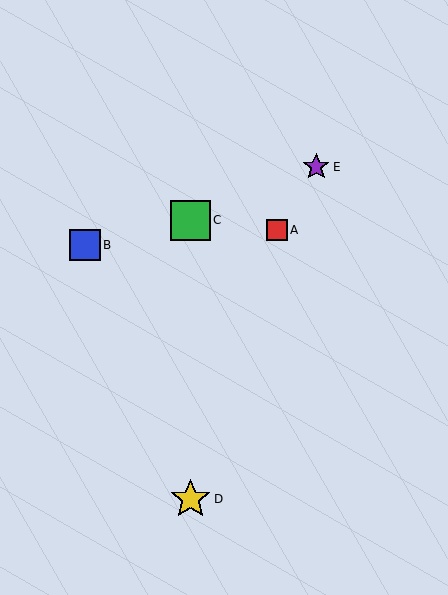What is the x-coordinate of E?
Object E is at x≈316.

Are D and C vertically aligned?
Yes, both are at x≈191.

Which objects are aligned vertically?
Objects C, D are aligned vertically.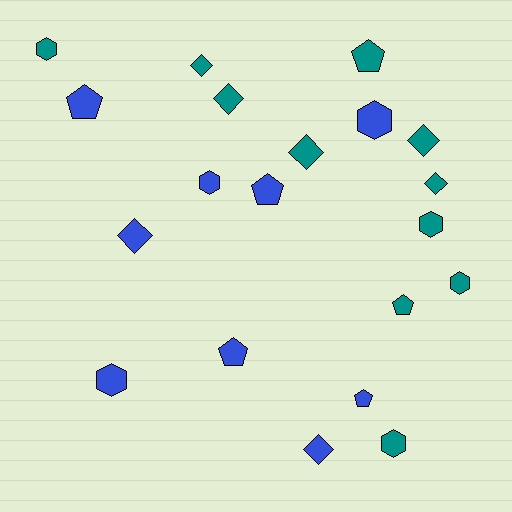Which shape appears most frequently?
Diamond, with 7 objects.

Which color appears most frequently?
Teal, with 11 objects.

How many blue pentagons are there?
There are 4 blue pentagons.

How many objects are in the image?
There are 20 objects.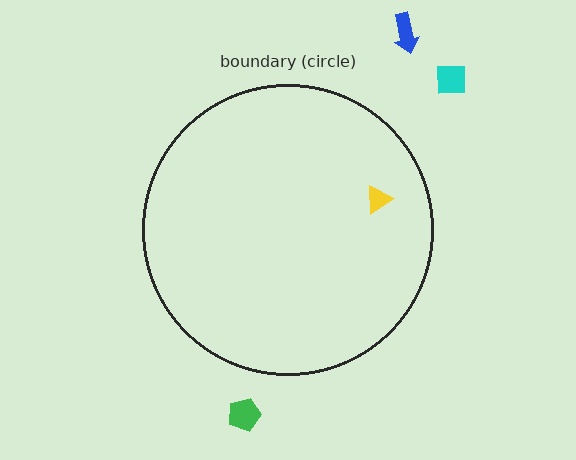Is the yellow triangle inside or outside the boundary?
Inside.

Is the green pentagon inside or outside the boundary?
Outside.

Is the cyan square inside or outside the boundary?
Outside.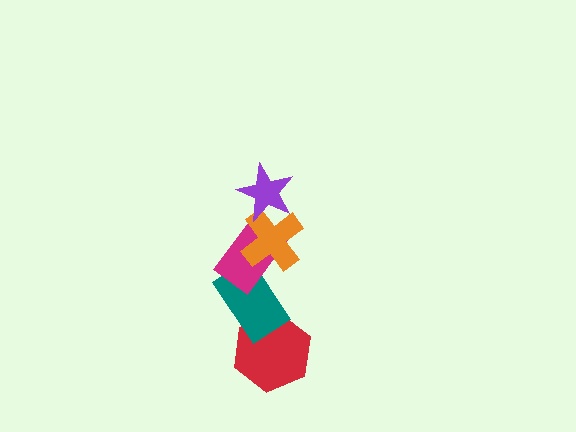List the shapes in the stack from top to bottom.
From top to bottom: the purple star, the orange cross, the magenta rectangle, the teal rectangle, the red hexagon.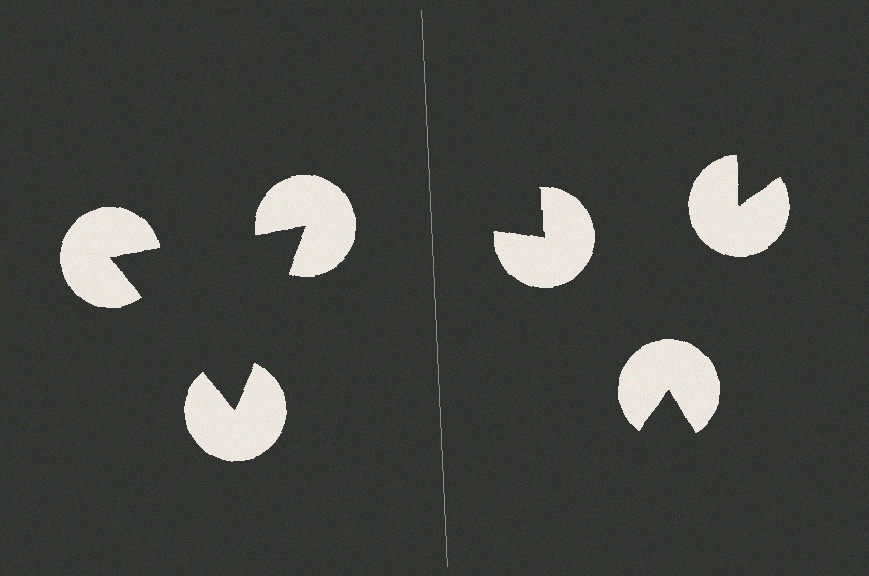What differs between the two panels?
The pac-man discs are positioned identically on both sides; only the wedge orientations differ. On the left they align to a triangle; on the right they are misaligned.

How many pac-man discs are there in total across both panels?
6 — 3 on each side.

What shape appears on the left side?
An illusory triangle.